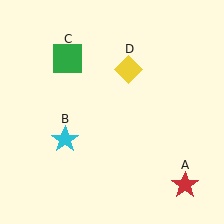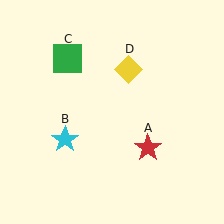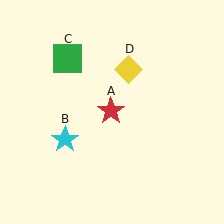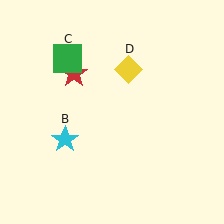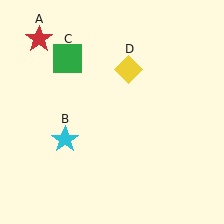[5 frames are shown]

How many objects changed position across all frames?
1 object changed position: red star (object A).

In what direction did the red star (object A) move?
The red star (object A) moved up and to the left.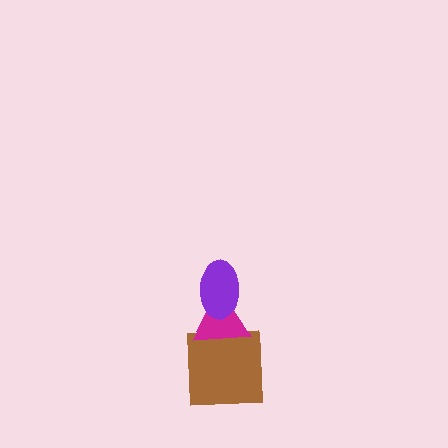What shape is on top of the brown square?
The magenta triangle is on top of the brown square.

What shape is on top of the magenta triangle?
The purple ellipse is on top of the magenta triangle.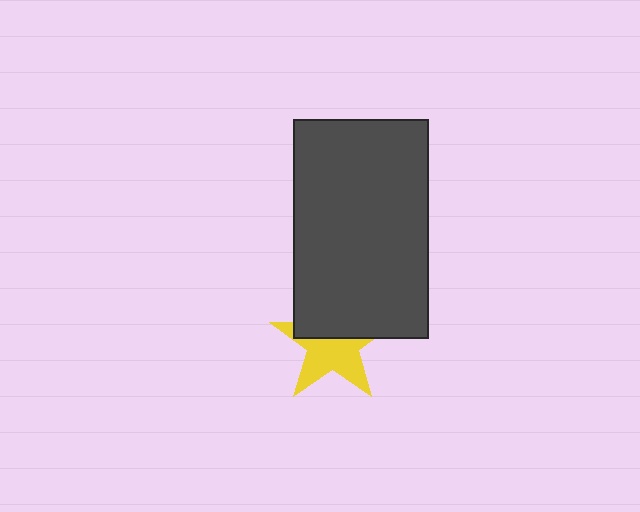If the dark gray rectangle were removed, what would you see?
You would see the complete yellow star.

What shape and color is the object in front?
The object in front is a dark gray rectangle.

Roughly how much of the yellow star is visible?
About half of it is visible (roughly 55%).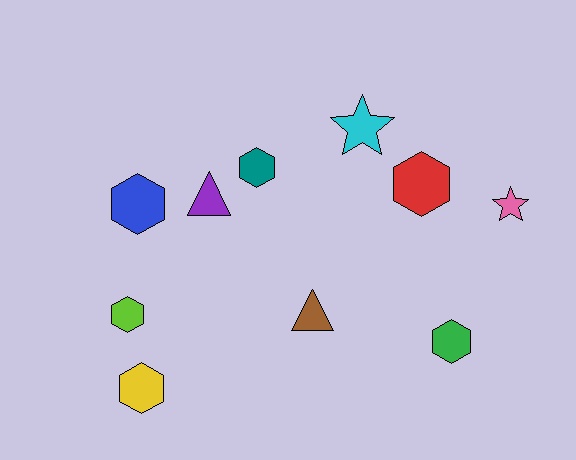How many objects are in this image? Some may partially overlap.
There are 10 objects.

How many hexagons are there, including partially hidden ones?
There are 6 hexagons.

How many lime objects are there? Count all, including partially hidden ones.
There is 1 lime object.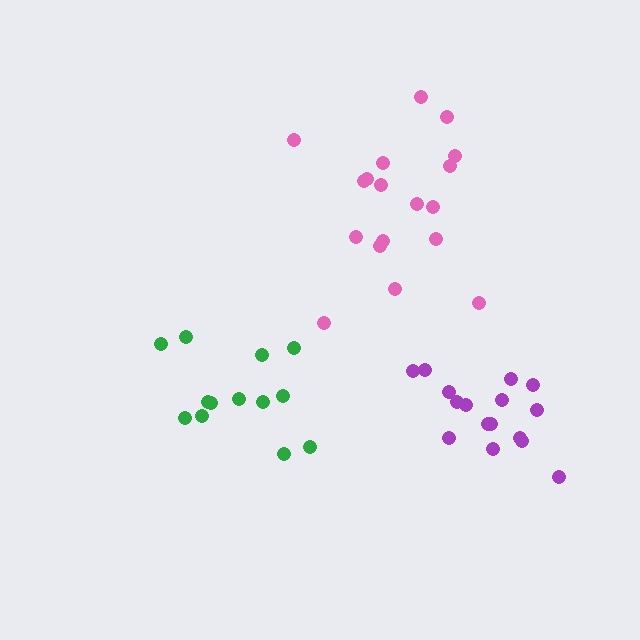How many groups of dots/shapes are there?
There are 3 groups.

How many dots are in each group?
Group 1: 13 dots, Group 2: 18 dots, Group 3: 16 dots (47 total).